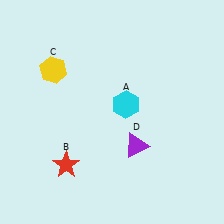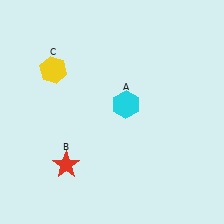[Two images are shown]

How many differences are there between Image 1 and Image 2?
There is 1 difference between the two images.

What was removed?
The purple triangle (D) was removed in Image 2.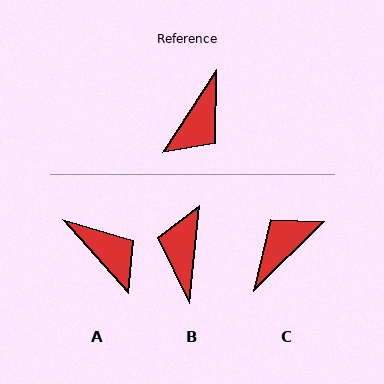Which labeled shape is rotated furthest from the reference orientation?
C, about 168 degrees away.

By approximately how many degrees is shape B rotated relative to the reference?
Approximately 153 degrees clockwise.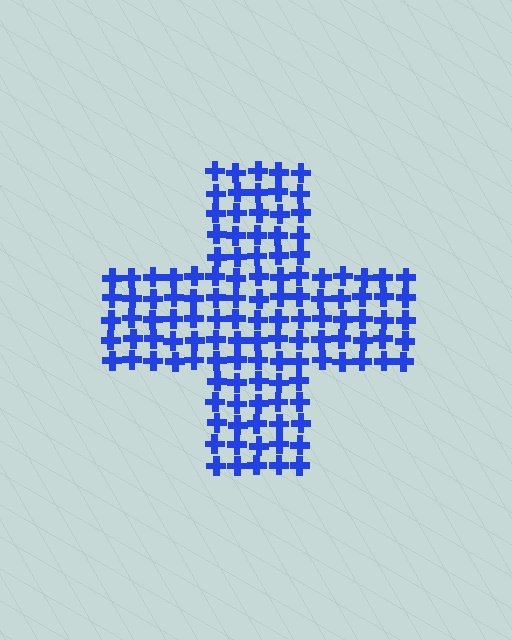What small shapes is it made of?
It is made of small crosses.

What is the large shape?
The large shape is a cross.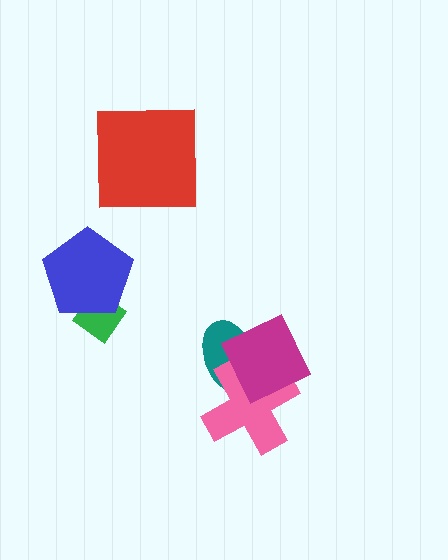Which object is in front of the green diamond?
The blue pentagon is in front of the green diamond.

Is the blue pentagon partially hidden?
No, no other shape covers it.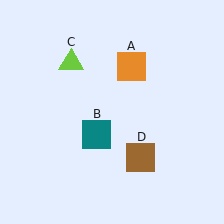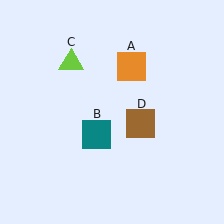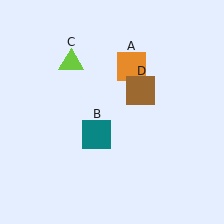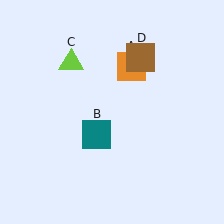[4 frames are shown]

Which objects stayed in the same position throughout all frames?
Orange square (object A) and teal square (object B) and lime triangle (object C) remained stationary.